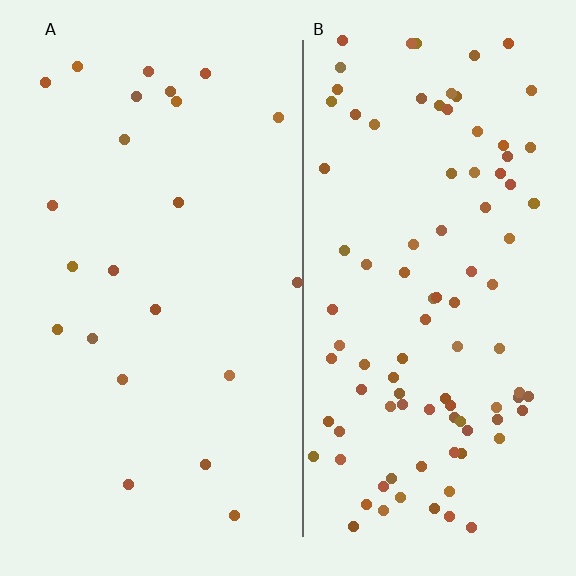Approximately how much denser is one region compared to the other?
Approximately 4.2× — region B over region A.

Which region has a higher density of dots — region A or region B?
B (the right).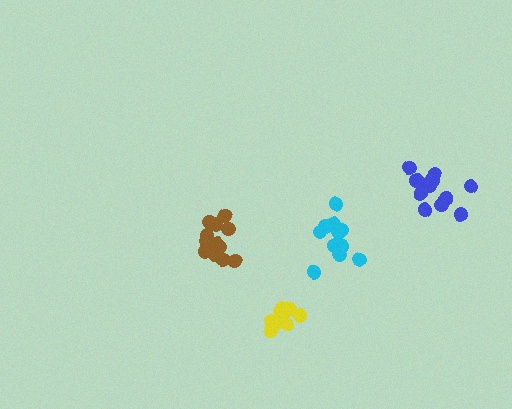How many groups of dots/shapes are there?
There are 4 groups.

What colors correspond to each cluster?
The clusters are colored: cyan, blue, yellow, brown.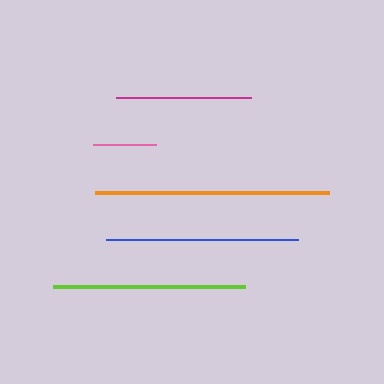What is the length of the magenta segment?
The magenta segment is approximately 135 pixels long.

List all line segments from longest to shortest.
From longest to shortest: orange, blue, lime, magenta, pink.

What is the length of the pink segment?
The pink segment is approximately 62 pixels long.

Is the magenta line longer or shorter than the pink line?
The magenta line is longer than the pink line.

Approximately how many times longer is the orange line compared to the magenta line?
The orange line is approximately 1.7 times the length of the magenta line.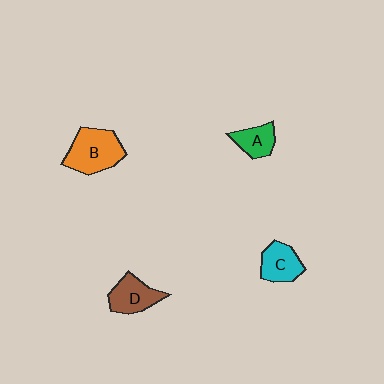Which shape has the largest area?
Shape B (orange).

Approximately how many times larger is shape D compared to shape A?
Approximately 1.3 times.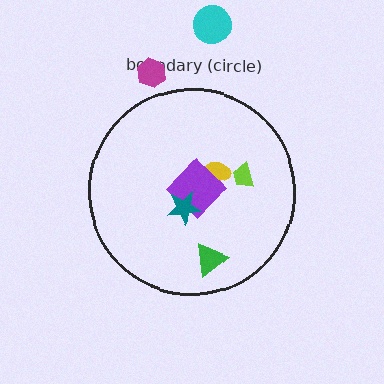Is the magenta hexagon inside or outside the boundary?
Outside.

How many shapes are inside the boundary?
5 inside, 2 outside.